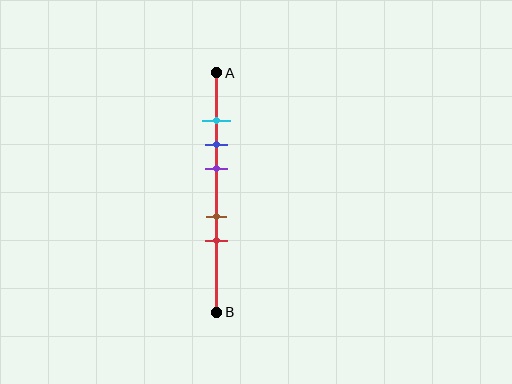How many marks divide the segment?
There are 5 marks dividing the segment.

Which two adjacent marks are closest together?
The cyan and blue marks are the closest adjacent pair.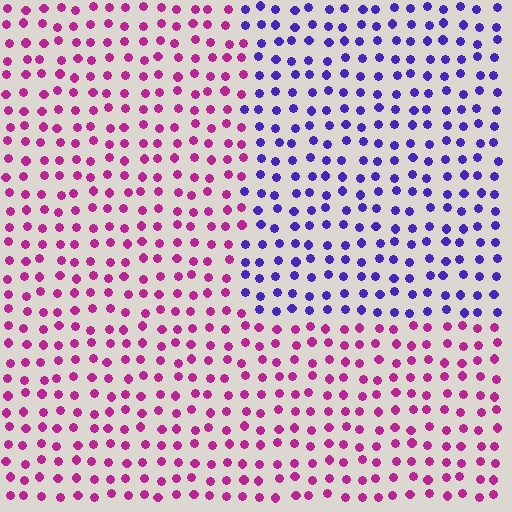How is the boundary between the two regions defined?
The boundary is defined purely by a slight shift in hue (about 61 degrees). Spacing, size, and orientation are identical on both sides.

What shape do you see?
I see a rectangle.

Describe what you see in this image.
The image is filled with small magenta elements in a uniform arrangement. A rectangle-shaped region is visible where the elements are tinted to a slightly different hue, forming a subtle color boundary.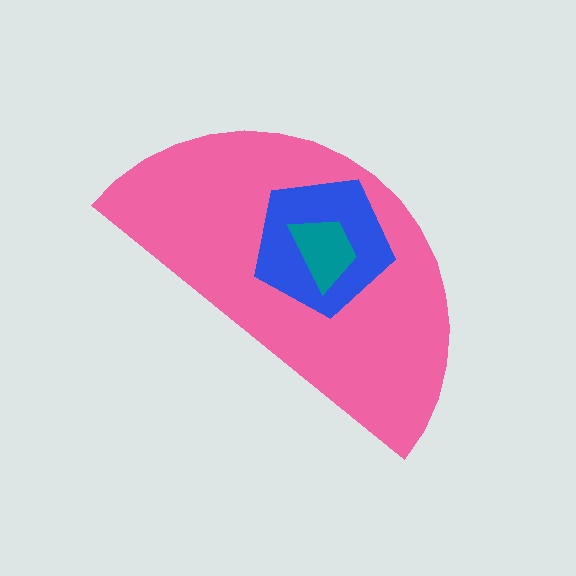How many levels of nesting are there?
3.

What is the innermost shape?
The teal trapezoid.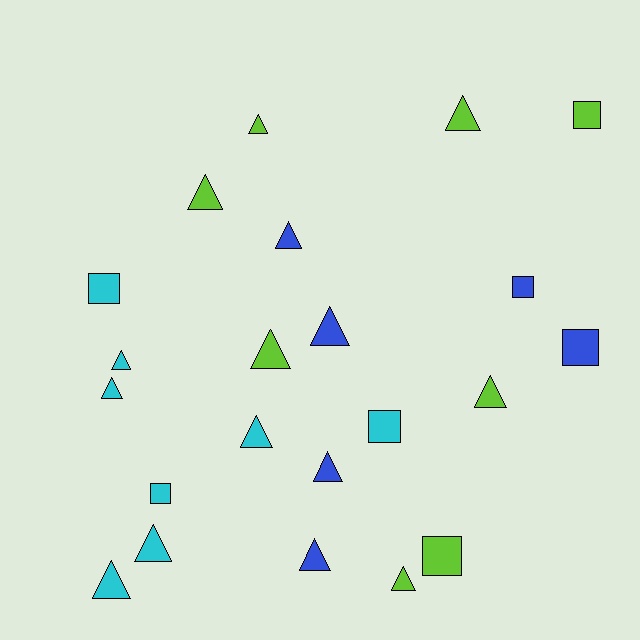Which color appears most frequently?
Cyan, with 8 objects.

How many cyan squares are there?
There are 3 cyan squares.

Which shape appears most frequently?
Triangle, with 15 objects.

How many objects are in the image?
There are 22 objects.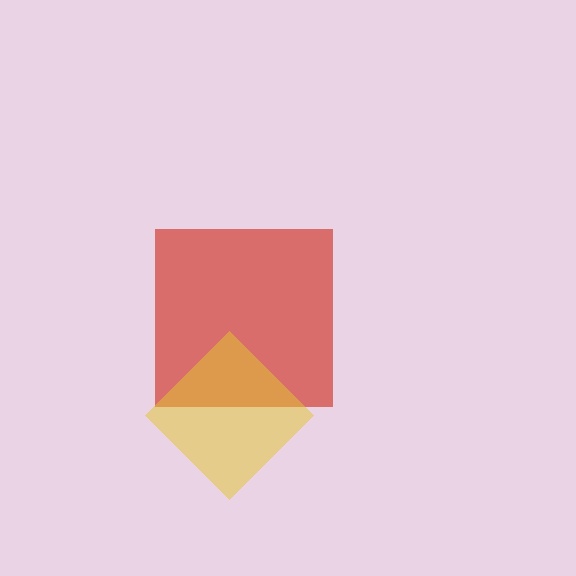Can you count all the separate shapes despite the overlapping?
Yes, there are 2 separate shapes.